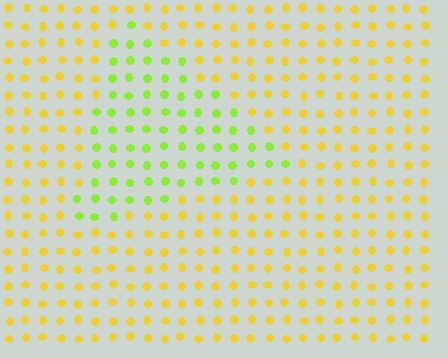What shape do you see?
I see a triangle.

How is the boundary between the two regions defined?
The boundary is defined purely by a slight shift in hue (about 43 degrees). Spacing, size, and orientation are identical on both sides.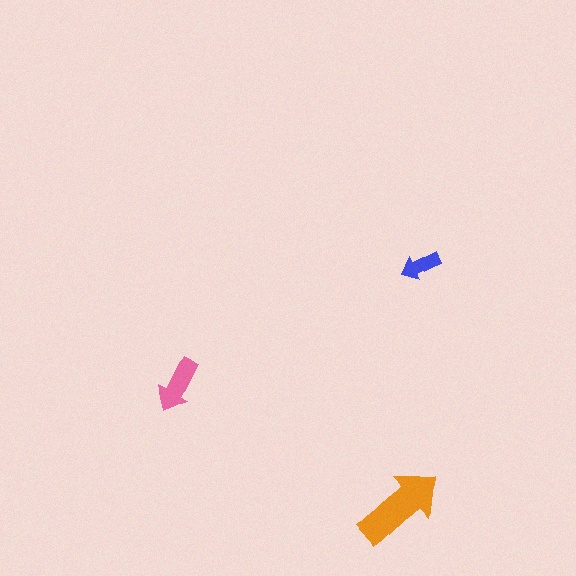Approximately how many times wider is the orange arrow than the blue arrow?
About 2 times wider.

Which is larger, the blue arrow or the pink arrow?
The pink one.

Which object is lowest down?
The orange arrow is bottommost.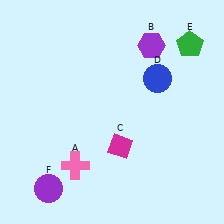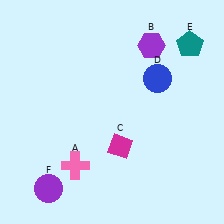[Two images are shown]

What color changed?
The pentagon (E) changed from green in Image 1 to teal in Image 2.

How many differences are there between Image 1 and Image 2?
There is 1 difference between the two images.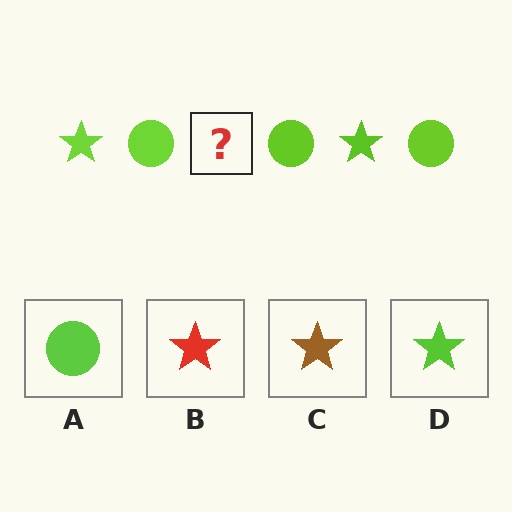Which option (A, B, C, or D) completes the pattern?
D.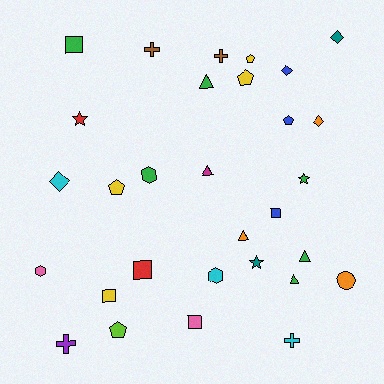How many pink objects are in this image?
There are 2 pink objects.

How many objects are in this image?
There are 30 objects.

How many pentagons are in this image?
There are 5 pentagons.